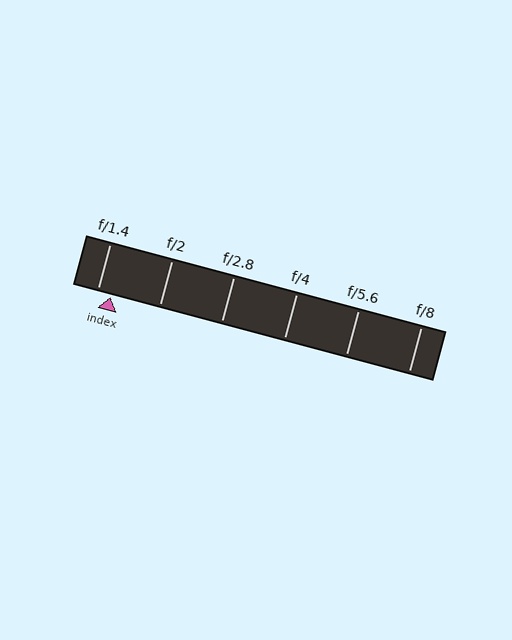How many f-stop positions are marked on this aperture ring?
There are 6 f-stop positions marked.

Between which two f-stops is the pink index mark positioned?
The index mark is between f/1.4 and f/2.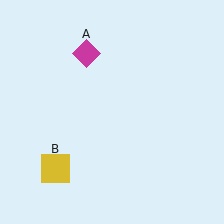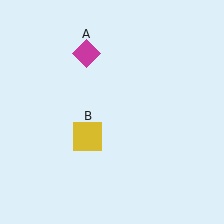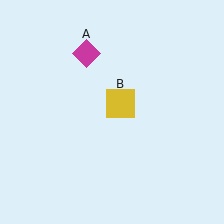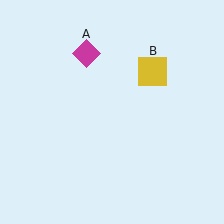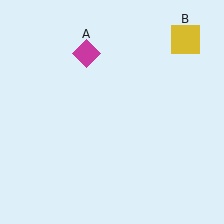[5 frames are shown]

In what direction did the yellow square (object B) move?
The yellow square (object B) moved up and to the right.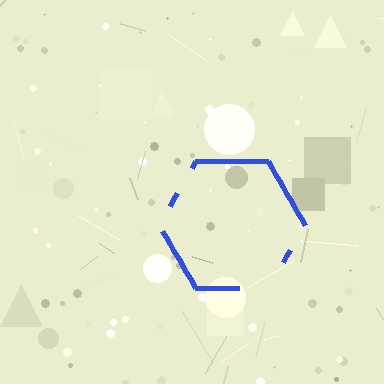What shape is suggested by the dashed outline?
The dashed outline suggests a hexagon.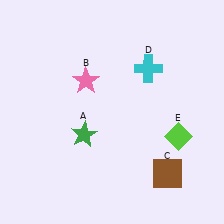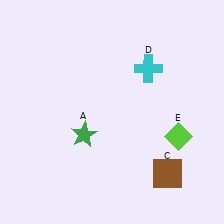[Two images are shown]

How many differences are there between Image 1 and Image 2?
There is 1 difference between the two images.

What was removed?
The pink star (B) was removed in Image 2.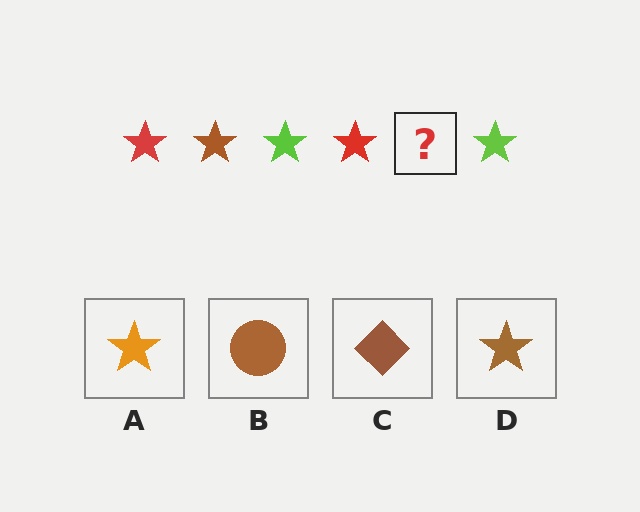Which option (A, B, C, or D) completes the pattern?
D.